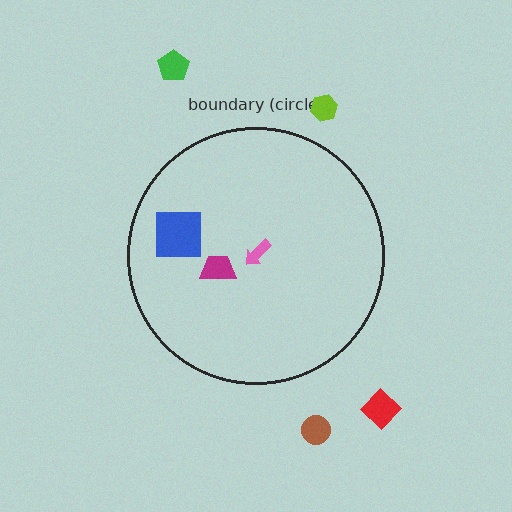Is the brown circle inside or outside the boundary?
Outside.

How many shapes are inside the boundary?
3 inside, 4 outside.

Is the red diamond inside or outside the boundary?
Outside.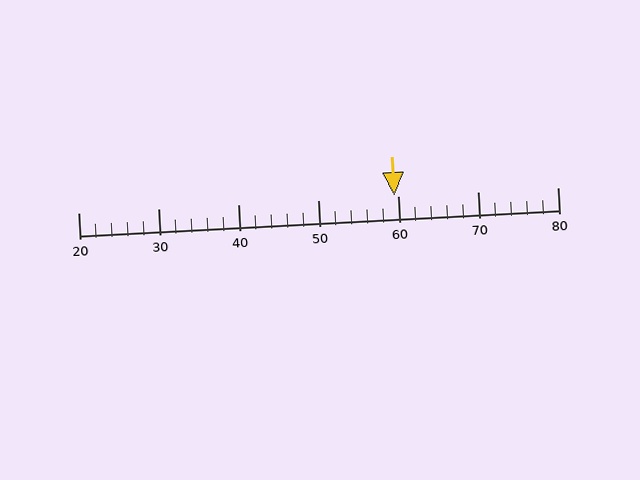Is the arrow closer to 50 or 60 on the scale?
The arrow is closer to 60.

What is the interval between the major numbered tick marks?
The major tick marks are spaced 10 units apart.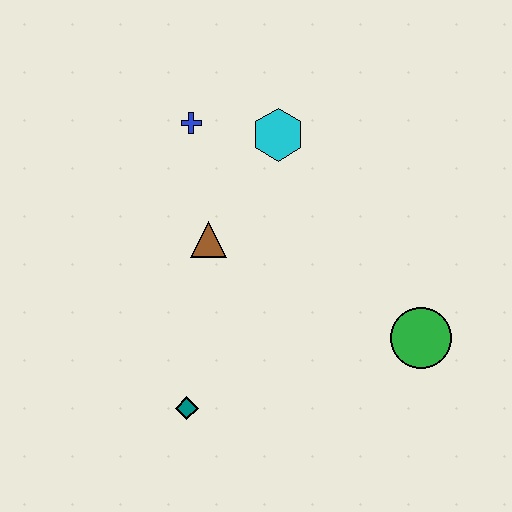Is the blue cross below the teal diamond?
No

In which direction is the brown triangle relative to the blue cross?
The brown triangle is below the blue cross.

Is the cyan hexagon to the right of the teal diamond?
Yes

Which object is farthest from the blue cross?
The green circle is farthest from the blue cross.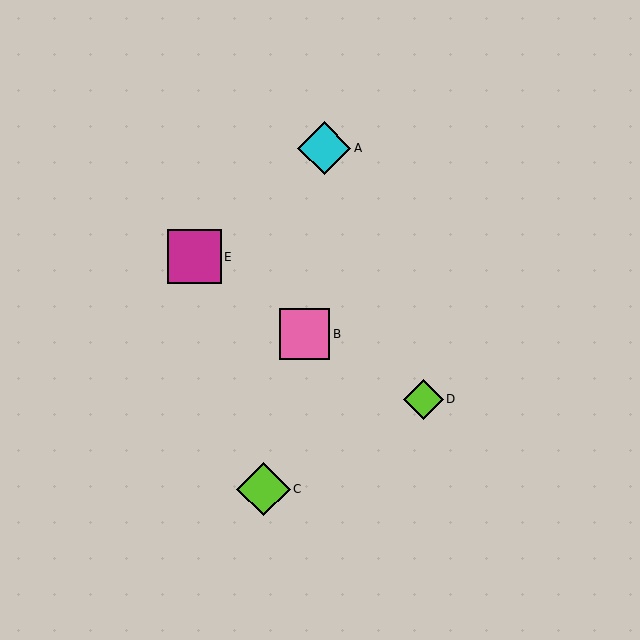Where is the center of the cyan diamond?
The center of the cyan diamond is at (324, 148).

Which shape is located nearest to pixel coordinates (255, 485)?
The lime diamond (labeled C) at (263, 489) is nearest to that location.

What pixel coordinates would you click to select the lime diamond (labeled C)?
Click at (263, 489) to select the lime diamond C.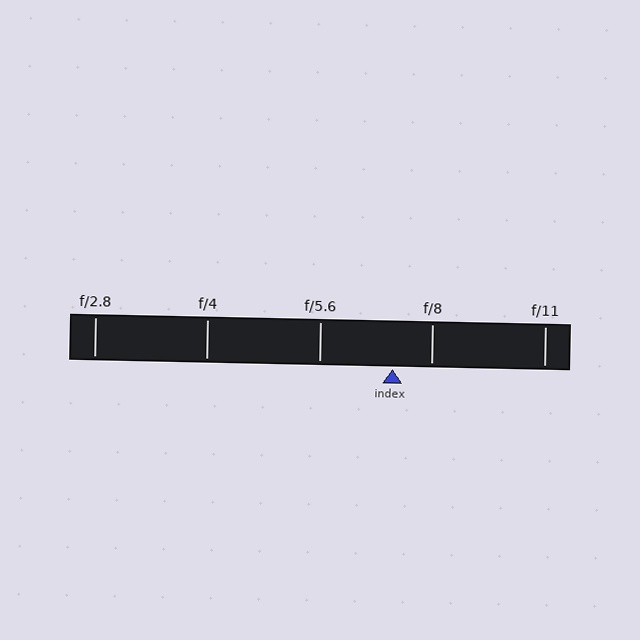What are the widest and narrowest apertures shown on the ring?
The widest aperture shown is f/2.8 and the narrowest is f/11.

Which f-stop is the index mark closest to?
The index mark is closest to f/8.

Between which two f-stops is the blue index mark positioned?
The index mark is between f/5.6 and f/8.